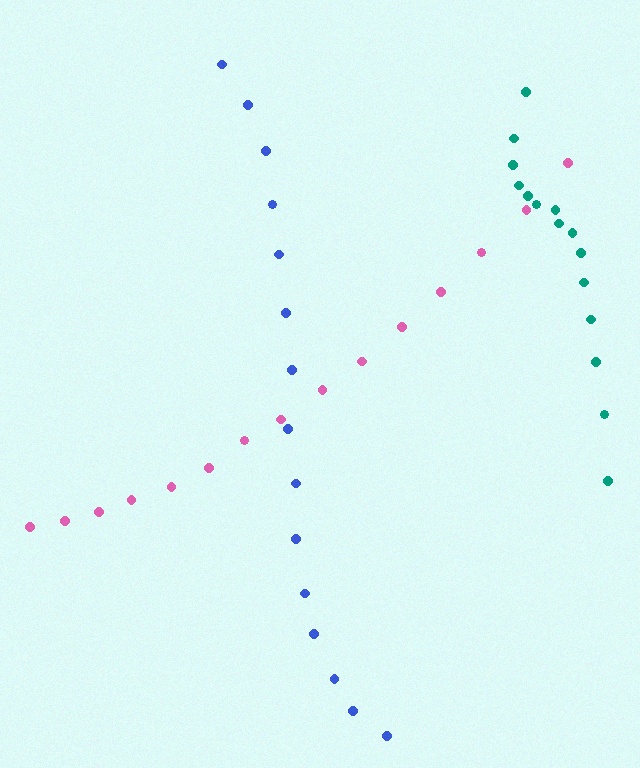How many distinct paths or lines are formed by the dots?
There are 3 distinct paths.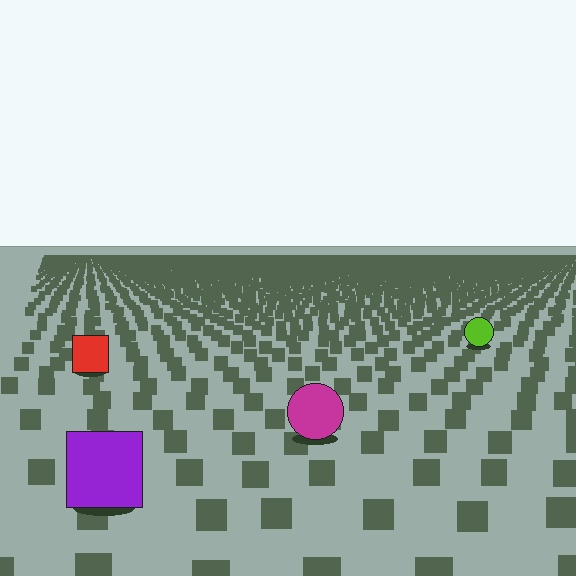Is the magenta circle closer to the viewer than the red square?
Yes. The magenta circle is closer — you can tell from the texture gradient: the ground texture is coarser near it.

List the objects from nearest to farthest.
From nearest to farthest: the purple square, the magenta circle, the red square, the lime circle.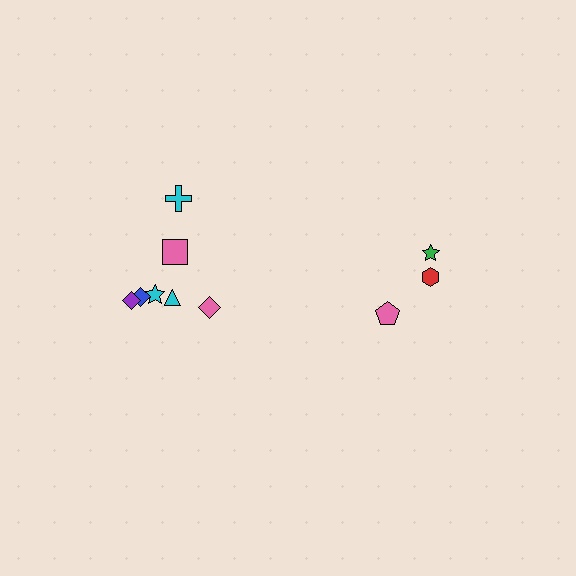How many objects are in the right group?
There are 3 objects.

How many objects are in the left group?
There are 7 objects.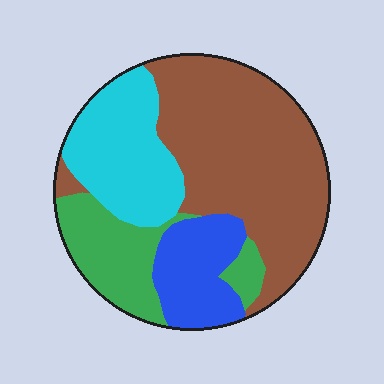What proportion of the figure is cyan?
Cyan covers 21% of the figure.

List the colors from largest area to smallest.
From largest to smallest: brown, cyan, green, blue.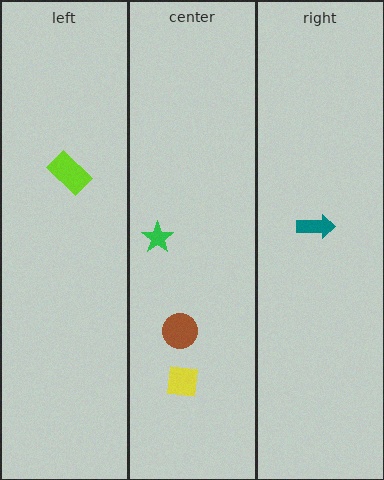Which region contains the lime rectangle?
The left region.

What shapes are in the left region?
The lime rectangle.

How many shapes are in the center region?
3.